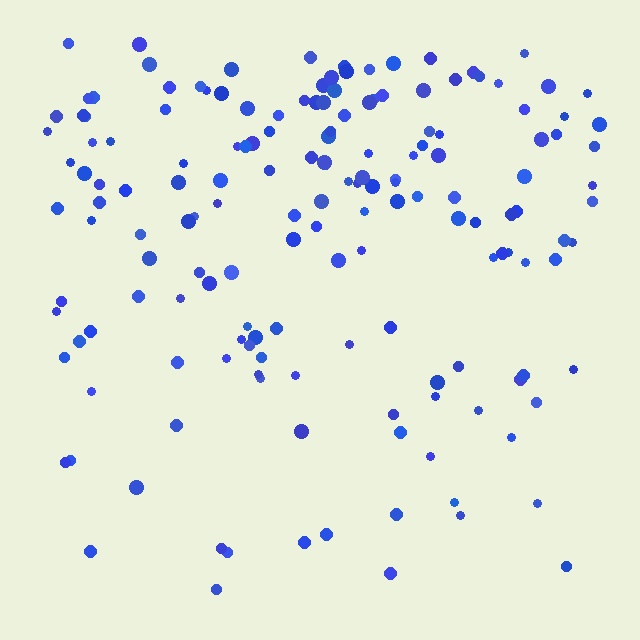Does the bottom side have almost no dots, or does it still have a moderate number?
Still a moderate number, just noticeably fewer than the top.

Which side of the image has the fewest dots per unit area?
The bottom.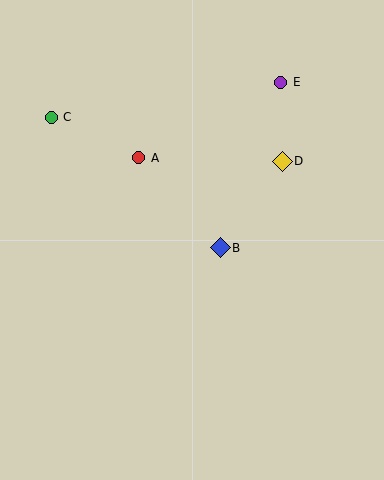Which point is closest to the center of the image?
Point B at (220, 248) is closest to the center.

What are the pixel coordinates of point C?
Point C is at (51, 117).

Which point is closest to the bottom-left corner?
Point B is closest to the bottom-left corner.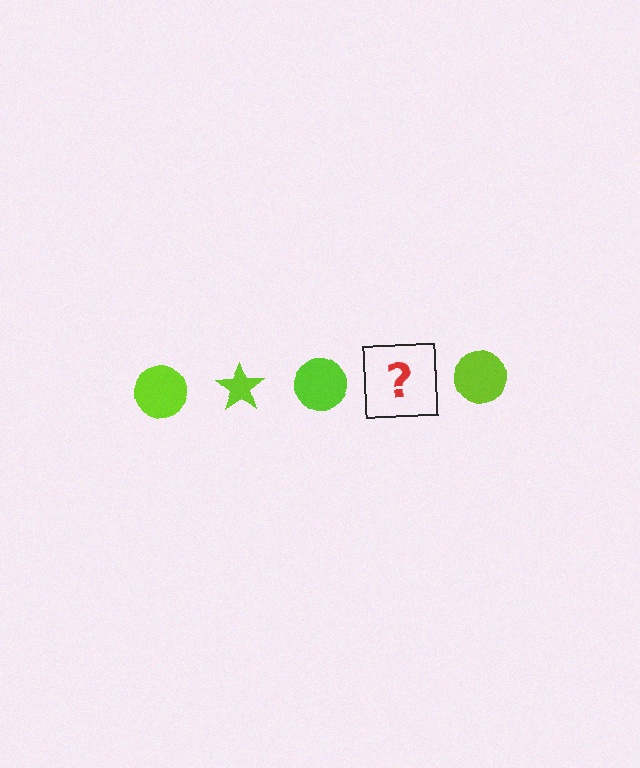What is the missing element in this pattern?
The missing element is a lime star.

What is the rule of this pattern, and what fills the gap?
The rule is that the pattern cycles through circle, star shapes in lime. The gap should be filled with a lime star.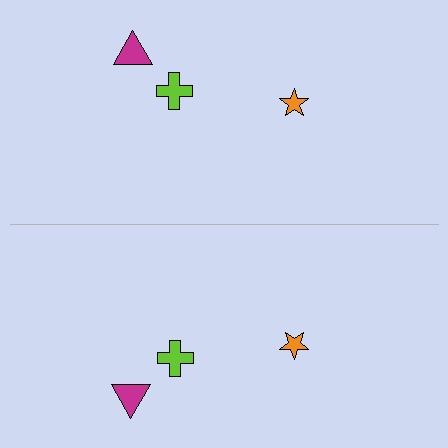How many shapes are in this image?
There are 6 shapes in this image.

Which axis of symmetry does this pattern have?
The pattern has a horizontal axis of symmetry running through the center of the image.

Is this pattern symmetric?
Yes, this pattern has bilateral (reflection) symmetry.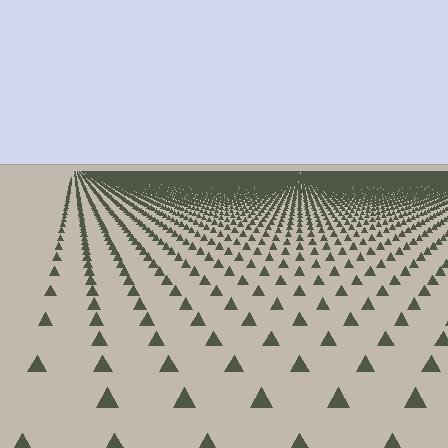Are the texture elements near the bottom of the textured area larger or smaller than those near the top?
Larger. Near the bottom, elements are closer to the viewer and appear at a bigger on-screen size.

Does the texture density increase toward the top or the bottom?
Density increases toward the top.